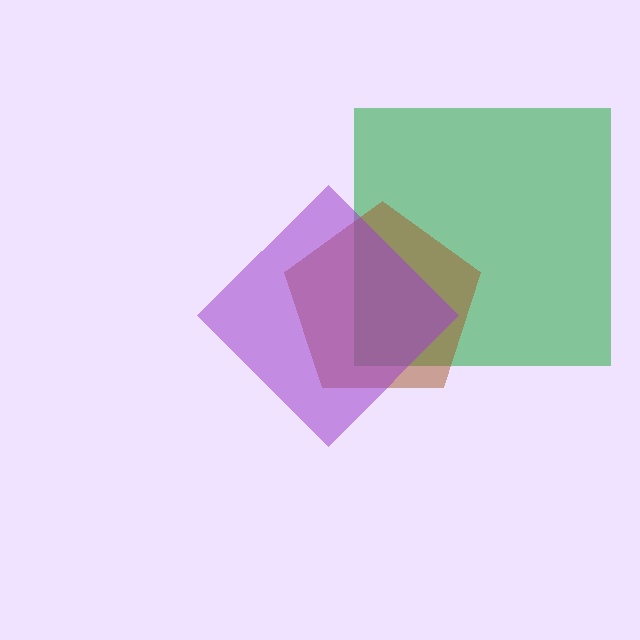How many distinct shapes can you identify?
There are 3 distinct shapes: a green square, a brown pentagon, a purple diamond.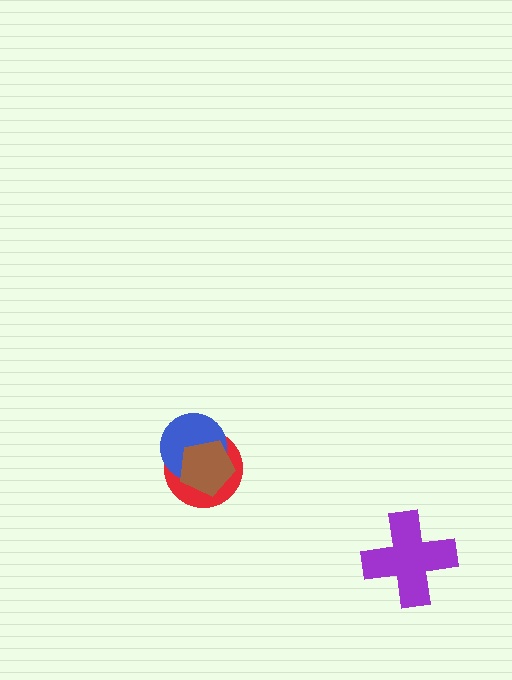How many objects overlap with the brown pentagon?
2 objects overlap with the brown pentagon.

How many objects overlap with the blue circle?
2 objects overlap with the blue circle.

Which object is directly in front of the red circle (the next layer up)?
The blue circle is directly in front of the red circle.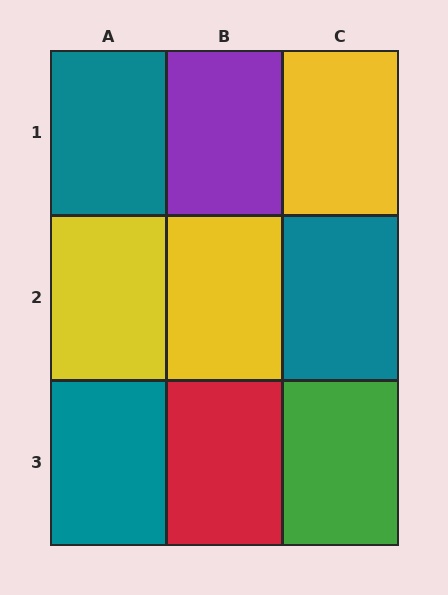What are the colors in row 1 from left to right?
Teal, purple, yellow.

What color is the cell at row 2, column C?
Teal.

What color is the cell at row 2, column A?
Yellow.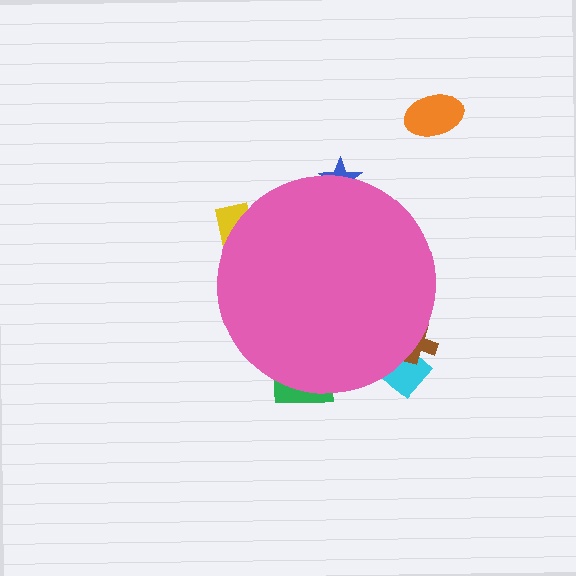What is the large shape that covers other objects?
A pink circle.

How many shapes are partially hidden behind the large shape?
5 shapes are partially hidden.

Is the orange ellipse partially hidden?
No, the orange ellipse is fully visible.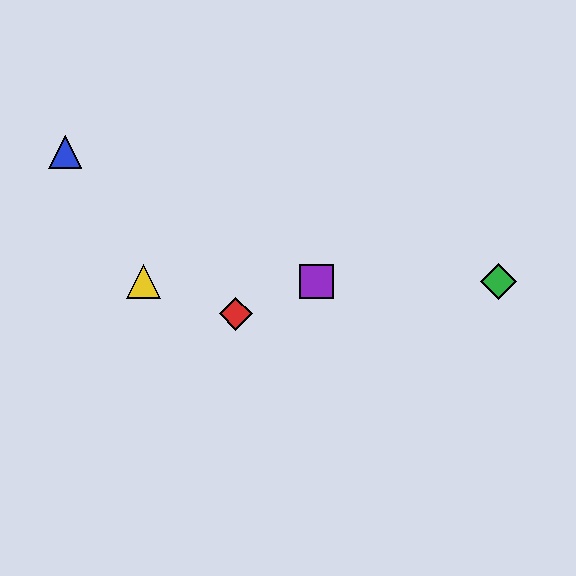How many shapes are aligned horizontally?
3 shapes (the green diamond, the yellow triangle, the purple square) are aligned horizontally.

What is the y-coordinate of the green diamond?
The green diamond is at y≈281.